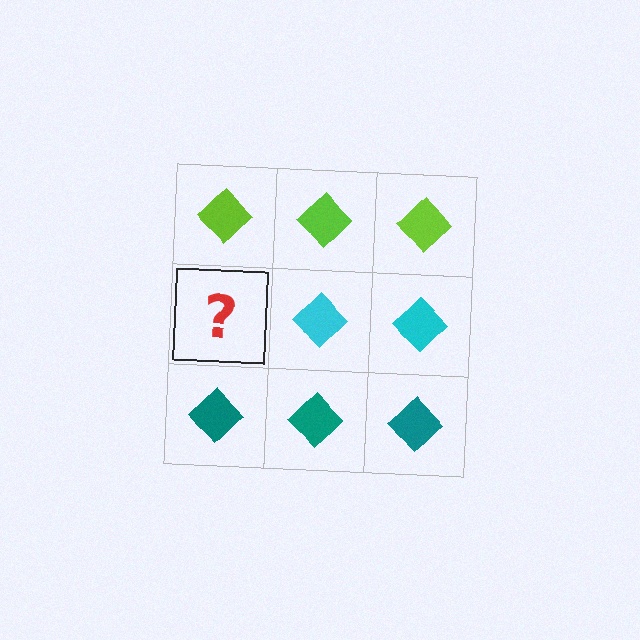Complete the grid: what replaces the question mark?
The question mark should be replaced with a cyan diamond.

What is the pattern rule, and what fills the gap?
The rule is that each row has a consistent color. The gap should be filled with a cyan diamond.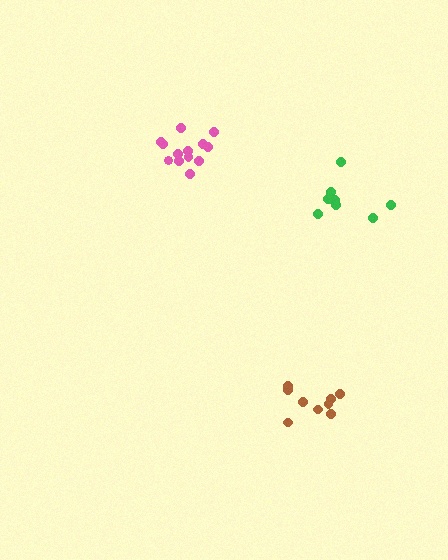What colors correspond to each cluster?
The clusters are colored: green, pink, brown.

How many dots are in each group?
Group 1: 9 dots, Group 2: 13 dots, Group 3: 9 dots (31 total).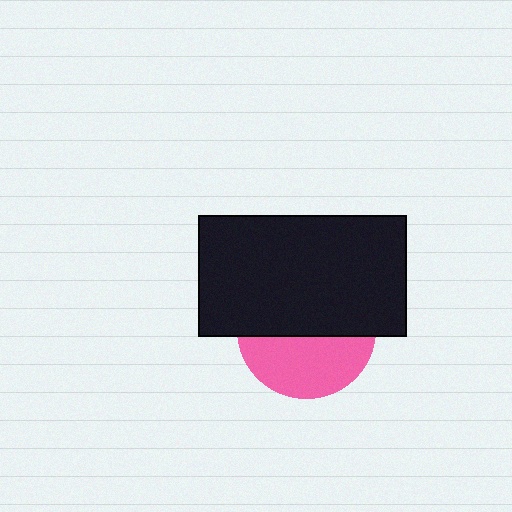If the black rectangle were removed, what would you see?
You would see the complete pink circle.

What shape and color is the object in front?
The object in front is a black rectangle.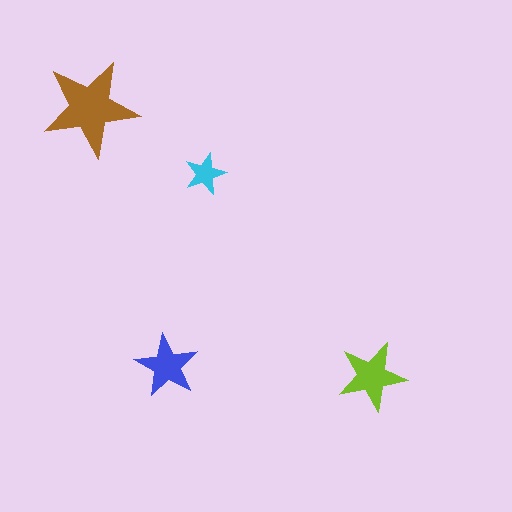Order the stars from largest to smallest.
the brown one, the lime one, the blue one, the cyan one.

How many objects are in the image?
There are 4 objects in the image.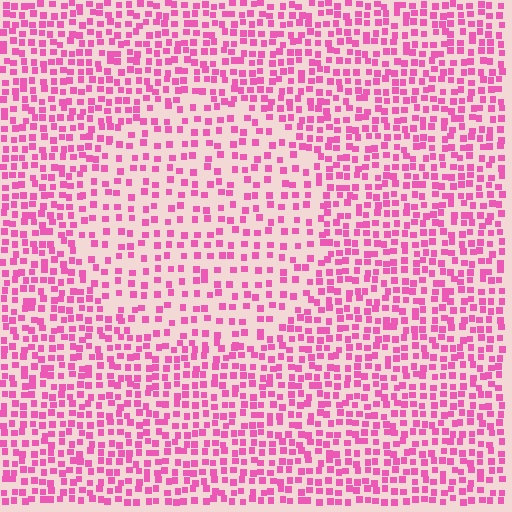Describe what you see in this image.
The image contains small pink elements arranged at two different densities. A circle-shaped region is visible where the elements are less densely packed than the surrounding area.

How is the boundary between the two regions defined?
The boundary is defined by a change in element density (approximately 1.7x ratio). All elements are the same color, size, and shape.